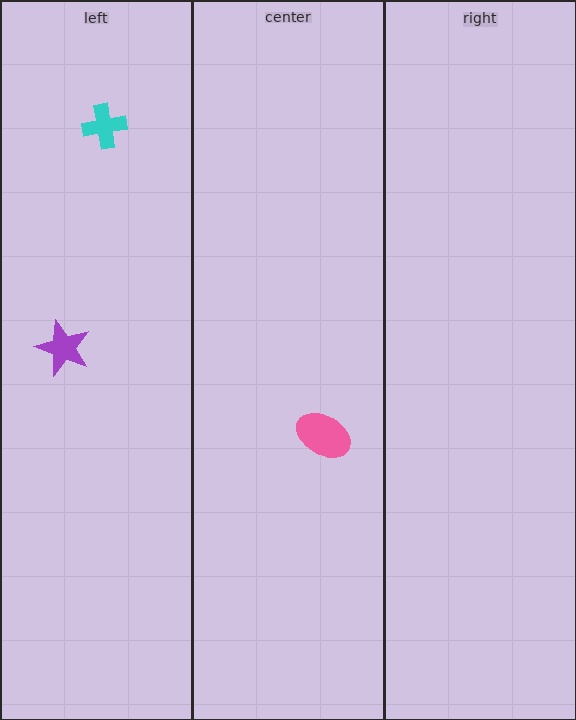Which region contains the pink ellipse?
The center region.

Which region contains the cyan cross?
The left region.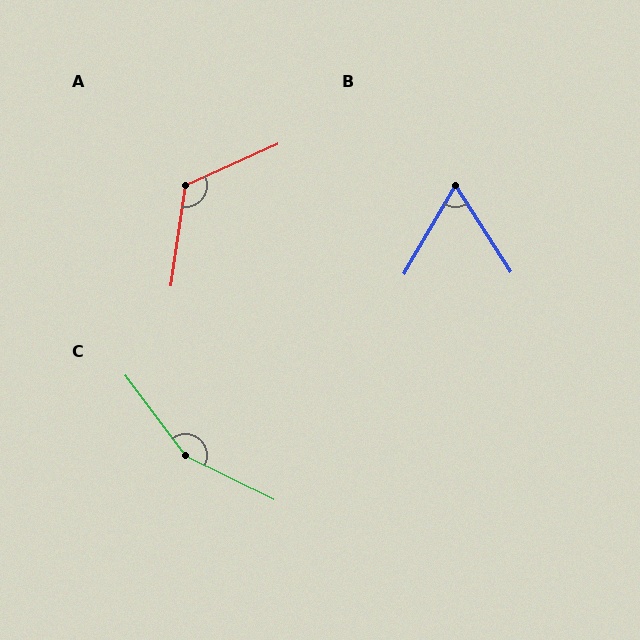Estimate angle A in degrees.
Approximately 123 degrees.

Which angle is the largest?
C, at approximately 153 degrees.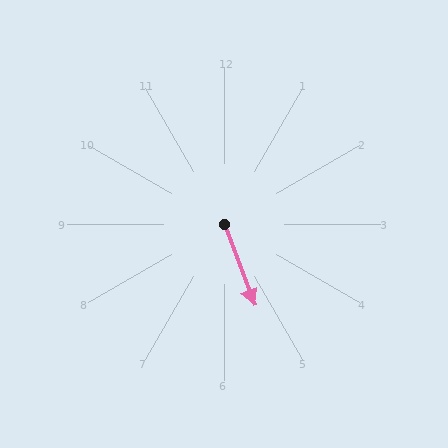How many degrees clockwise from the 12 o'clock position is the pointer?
Approximately 159 degrees.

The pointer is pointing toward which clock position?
Roughly 5 o'clock.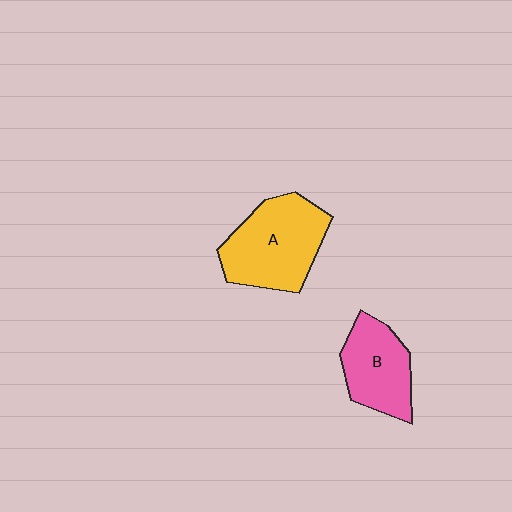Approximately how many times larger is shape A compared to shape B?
Approximately 1.4 times.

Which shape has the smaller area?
Shape B (pink).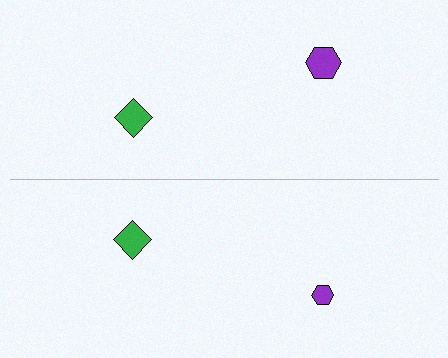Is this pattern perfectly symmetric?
No, the pattern is not perfectly symmetric. The purple hexagon on the bottom side has a different size than its mirror counterpart.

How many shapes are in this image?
There are 4 shapes in this image.